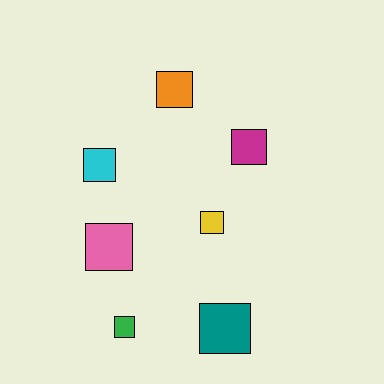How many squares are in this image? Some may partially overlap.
There are 7 squares.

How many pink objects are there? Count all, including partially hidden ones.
There is 1 pink object.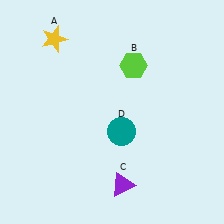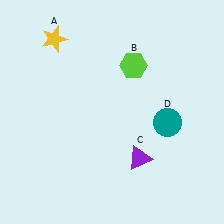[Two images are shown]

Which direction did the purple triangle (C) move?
The purple triangle (C) moved up.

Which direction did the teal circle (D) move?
The teal circle (D) moved right.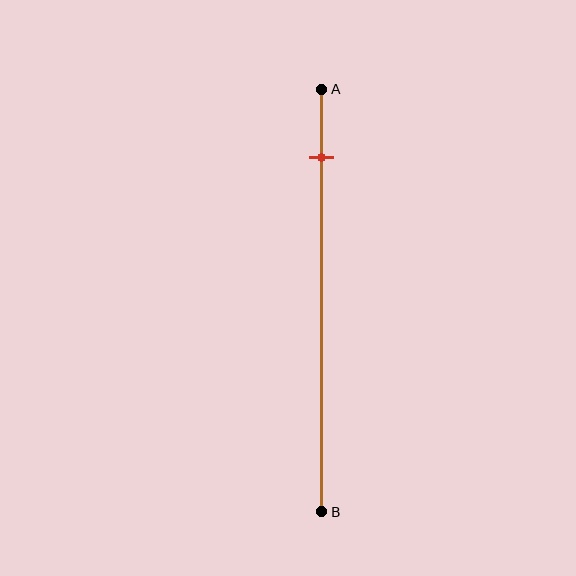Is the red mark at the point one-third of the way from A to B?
No, the mark is at about 15% from A, not at the 33% one-third point.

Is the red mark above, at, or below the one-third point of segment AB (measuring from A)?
The red mark is above the one-third point of segment AB.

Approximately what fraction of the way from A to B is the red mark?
The red mark is approximately 15% of the way from A to B.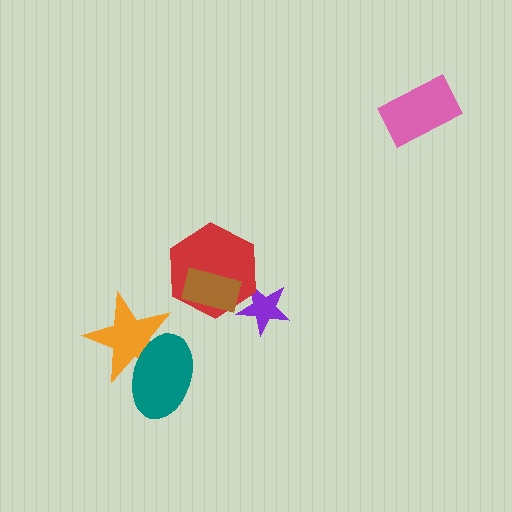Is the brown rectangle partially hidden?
No, no other shape covers it.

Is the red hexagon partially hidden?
Yes, it is partially covered by another shape.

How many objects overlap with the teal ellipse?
1 object overlaps with the teal ellipse.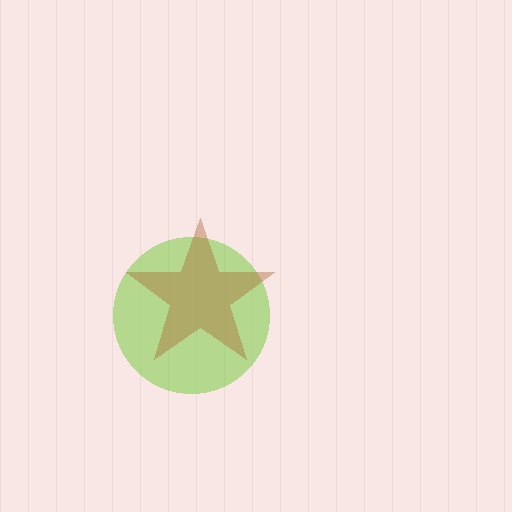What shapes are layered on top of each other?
The layered shapes are: a lime circle, a brown star.